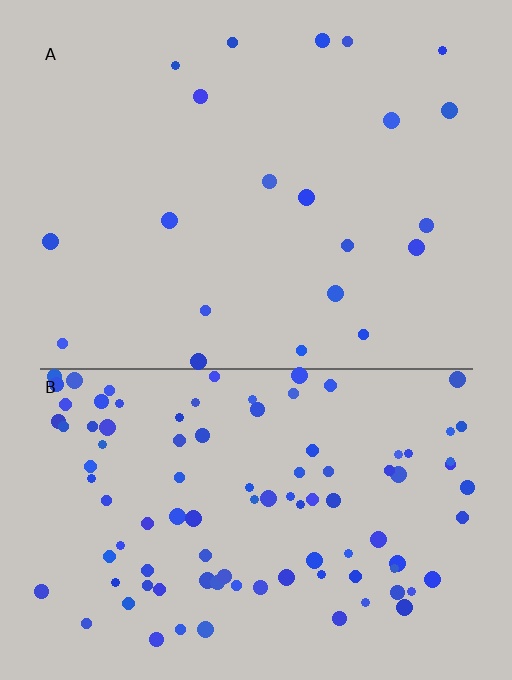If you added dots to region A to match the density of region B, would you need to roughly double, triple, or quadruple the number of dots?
Approximately quadruple.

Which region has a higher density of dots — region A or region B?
B (the bottom).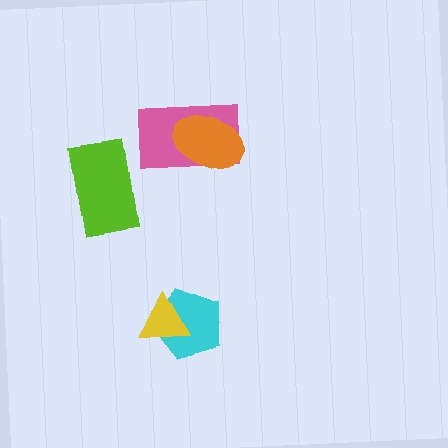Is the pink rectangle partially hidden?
Yes, it is partially covered by another shape.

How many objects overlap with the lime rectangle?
0 objects overlap with the lime rectangle.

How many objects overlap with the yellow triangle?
1 object overlaps with the yellow triangle.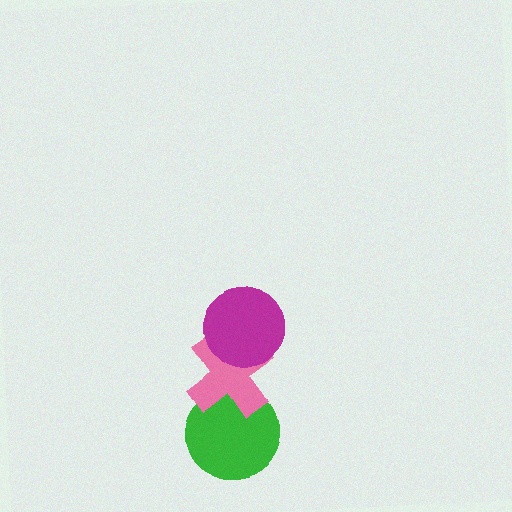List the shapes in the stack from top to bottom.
From top to bottom: the magenta circle, the pink cross, the green circle.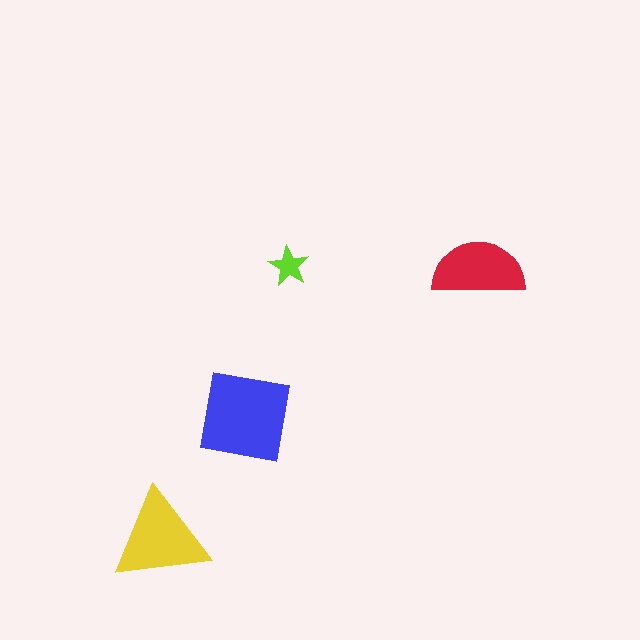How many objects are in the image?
There are 4 objects in the image.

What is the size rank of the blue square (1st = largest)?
1st.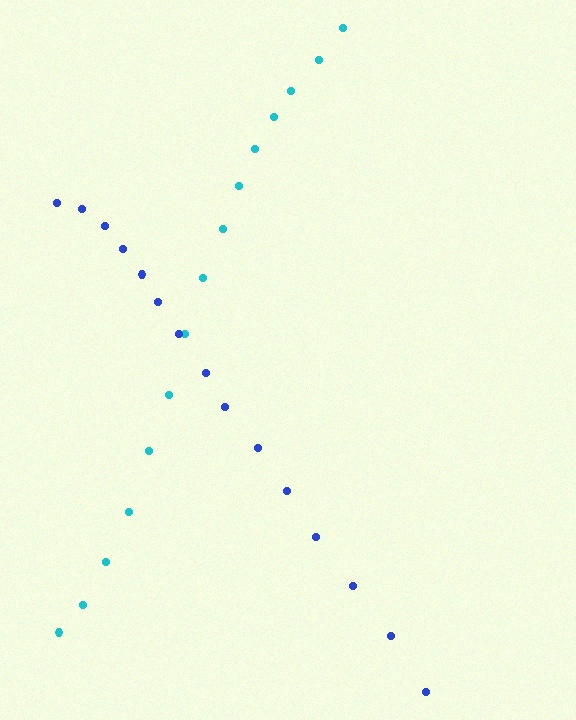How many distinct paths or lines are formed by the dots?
There are 2 distinct paths.